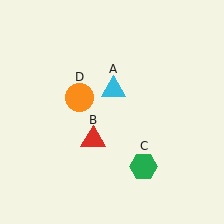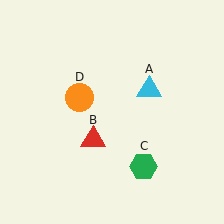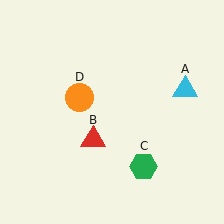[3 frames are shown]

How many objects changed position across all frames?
1 object changed position: cyan triangle (object A).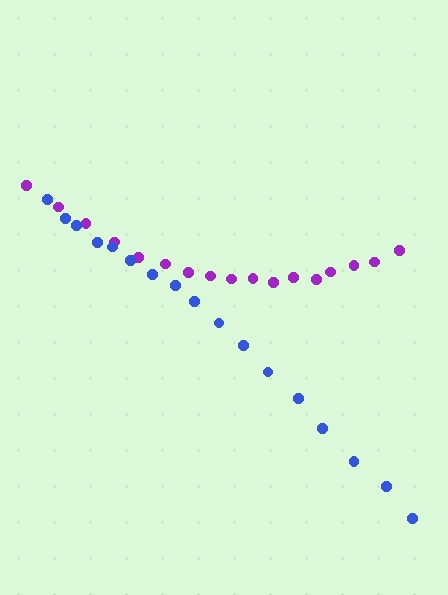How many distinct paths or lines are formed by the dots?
There are 2 distinct paths.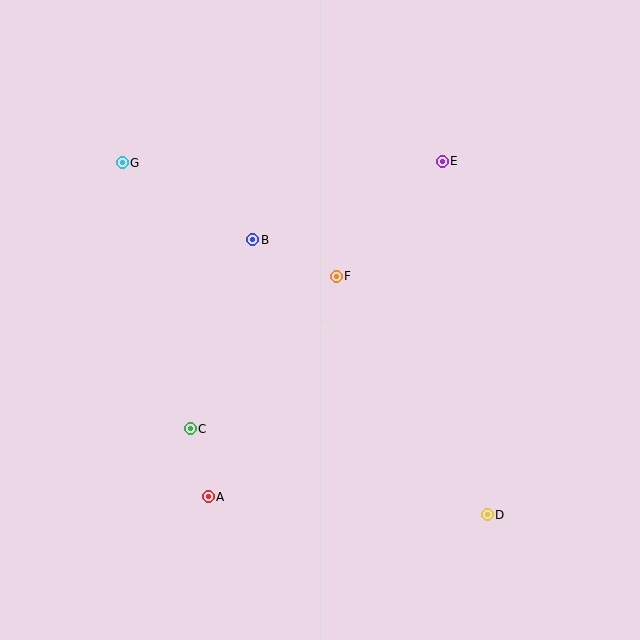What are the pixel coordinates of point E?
Point E is at (442, 161).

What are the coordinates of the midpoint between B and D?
The midpoint between B and D is at (370, 377).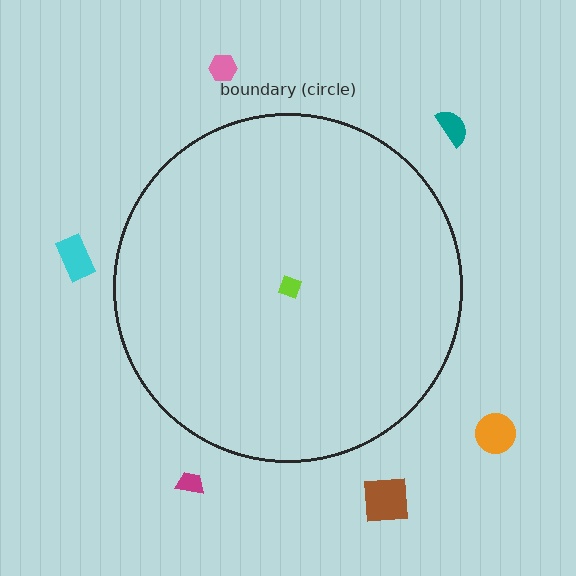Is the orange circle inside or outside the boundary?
Outside.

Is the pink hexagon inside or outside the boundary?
Outside.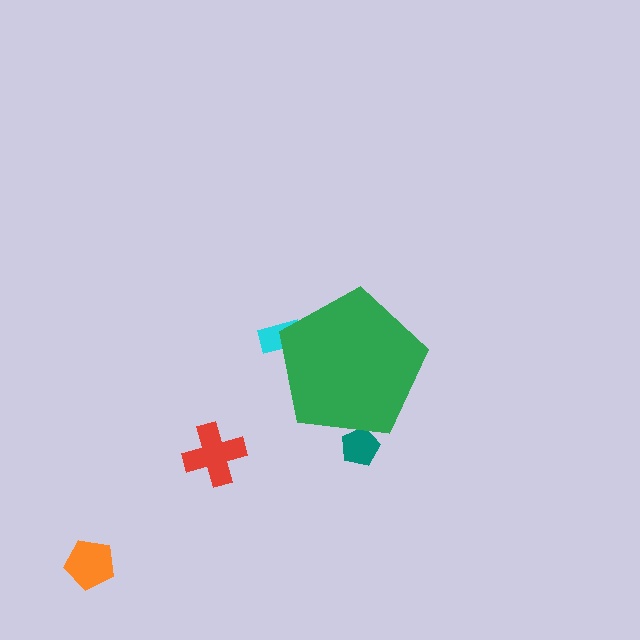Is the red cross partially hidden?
No, the red cross is fully visible.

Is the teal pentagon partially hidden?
Yes, the teal pentagon is partially hidden behind the green pentagon.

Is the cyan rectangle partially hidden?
Yes, the cyan rectangle is partially hidden behind the green pentagon.